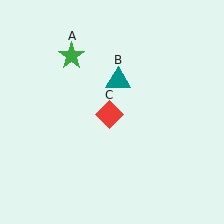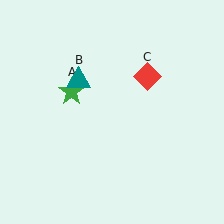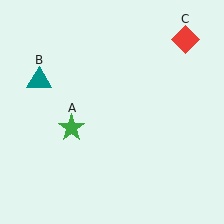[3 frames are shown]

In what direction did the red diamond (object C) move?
The red diamond (object C) moved up and to the right.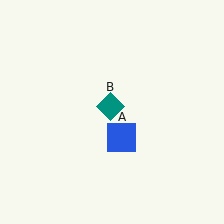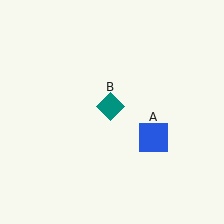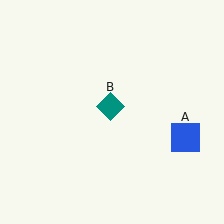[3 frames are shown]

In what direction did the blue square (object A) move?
The blue square (object A) moved right.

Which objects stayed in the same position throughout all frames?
Teal diamond (object B) remained stationary.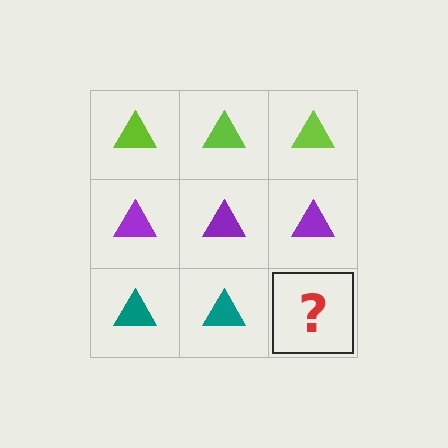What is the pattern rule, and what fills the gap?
The rule is that each row has a consistent color. The gap should be filled with a teal triangle.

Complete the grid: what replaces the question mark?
The question mark should be replaced with a teal triangle.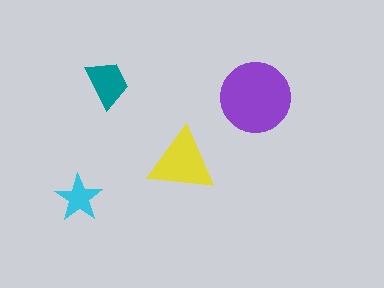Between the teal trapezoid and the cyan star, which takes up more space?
The teal trapezoid.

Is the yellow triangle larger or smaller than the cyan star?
Larger.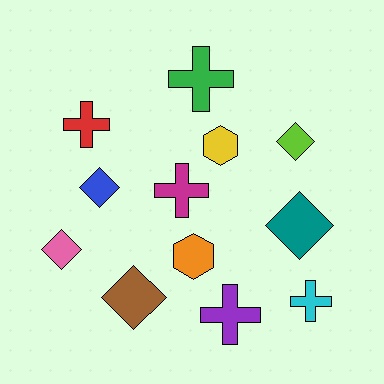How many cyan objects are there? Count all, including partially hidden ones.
There is 1 cyan object.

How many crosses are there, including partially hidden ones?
There are 5 crosses.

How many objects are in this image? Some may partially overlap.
There are 12 objects.